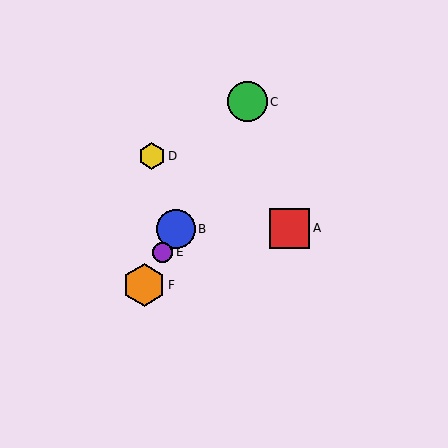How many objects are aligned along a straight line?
4 objects (B, C, E, F) are aligned along a straight line.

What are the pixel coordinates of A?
Object A is at (290, 228).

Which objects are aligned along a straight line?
Objects B, C, E, F are aligned along a straight line.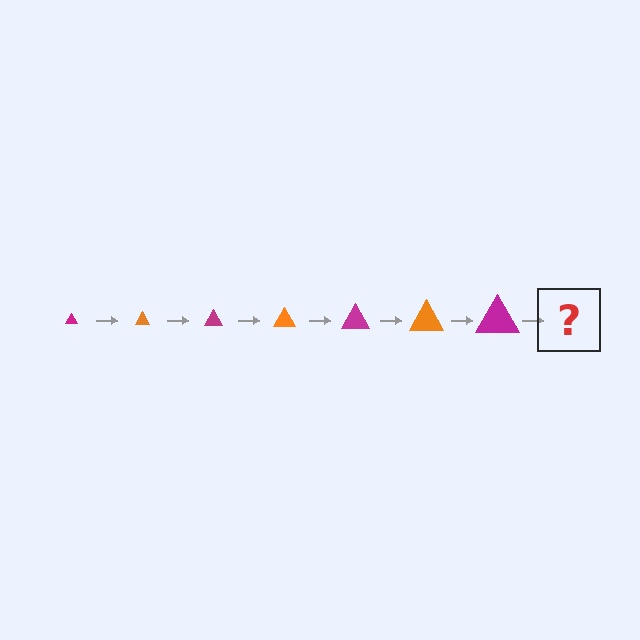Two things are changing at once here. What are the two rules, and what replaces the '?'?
The two rules are that the triangle grows larger each step and the color cycles through magenta and orange. The '?' should be an orange triangle, larger than the previous one.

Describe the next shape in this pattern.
It should be an orange triangle, larger than the previous one.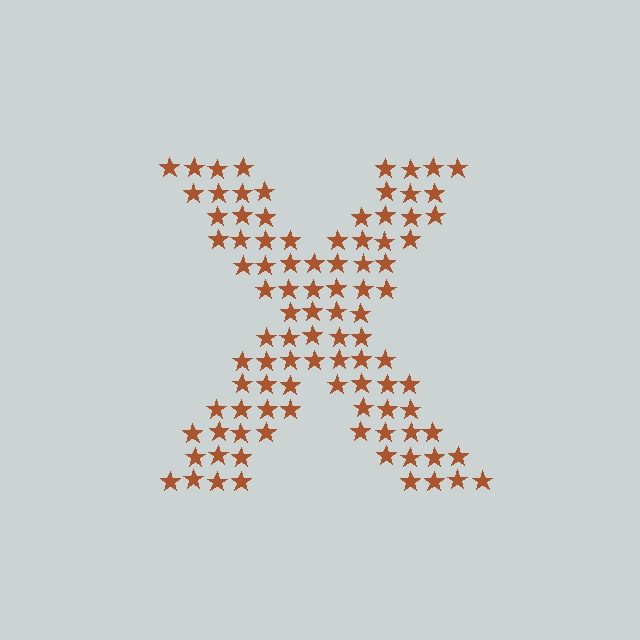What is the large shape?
The large shape is the letter X.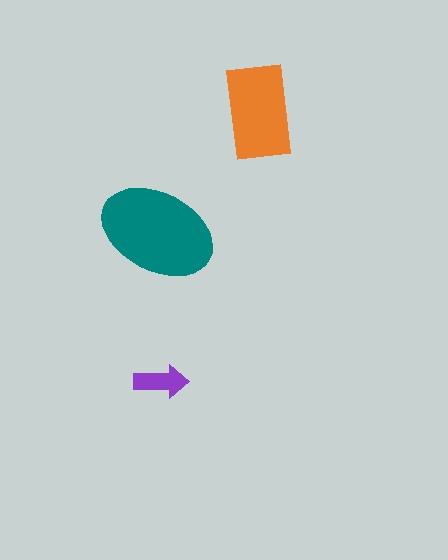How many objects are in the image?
There are 3 objects in the image.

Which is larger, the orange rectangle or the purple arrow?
The orange rectangle.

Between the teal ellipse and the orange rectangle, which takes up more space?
The teal ellipse.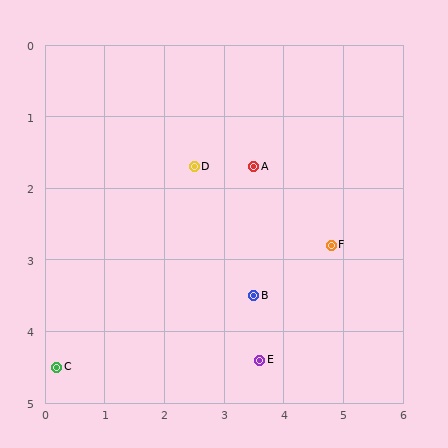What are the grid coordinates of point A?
Point A is at approximately (3.5, 1.7).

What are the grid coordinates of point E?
Point E is at approximately (3.6, 4.4).